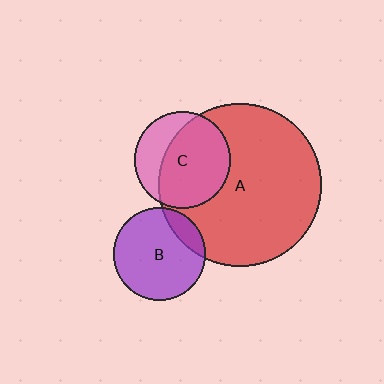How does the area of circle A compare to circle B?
Approximately 3.1 times.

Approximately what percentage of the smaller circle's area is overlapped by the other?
Approximately 70%.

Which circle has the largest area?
Circle A (red).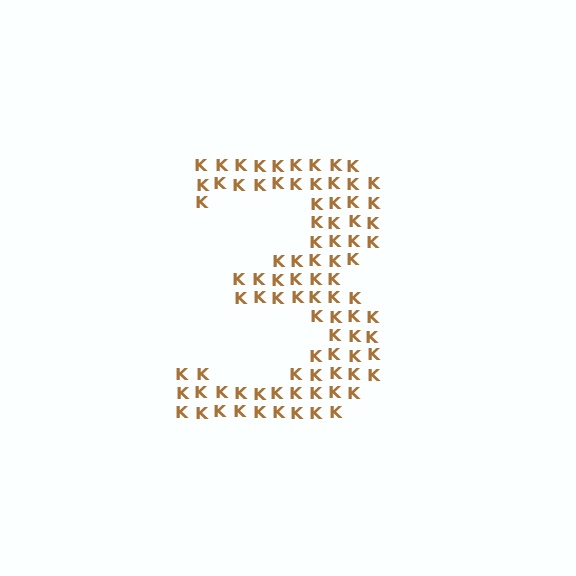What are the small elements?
The small elements are letter K's.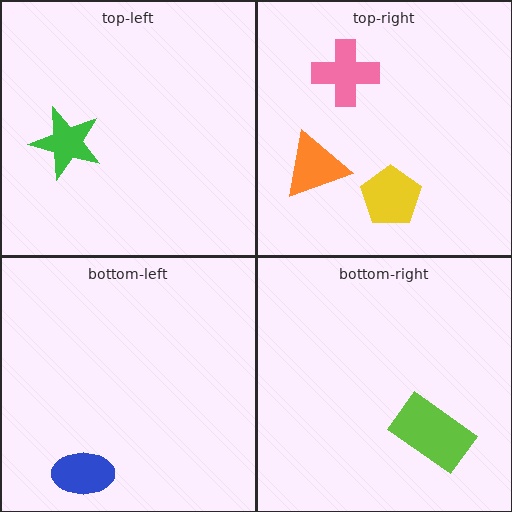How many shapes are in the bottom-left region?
1.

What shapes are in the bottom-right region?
The lime rectangle.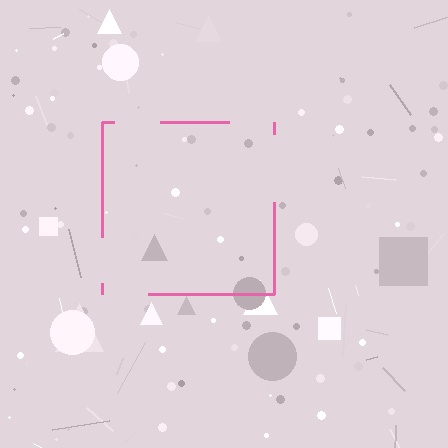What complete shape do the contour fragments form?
The contour fragments form a square.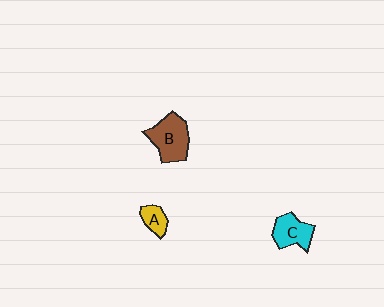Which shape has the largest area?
Shape B (brown).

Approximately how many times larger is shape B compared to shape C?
Approximately 1.4 times.